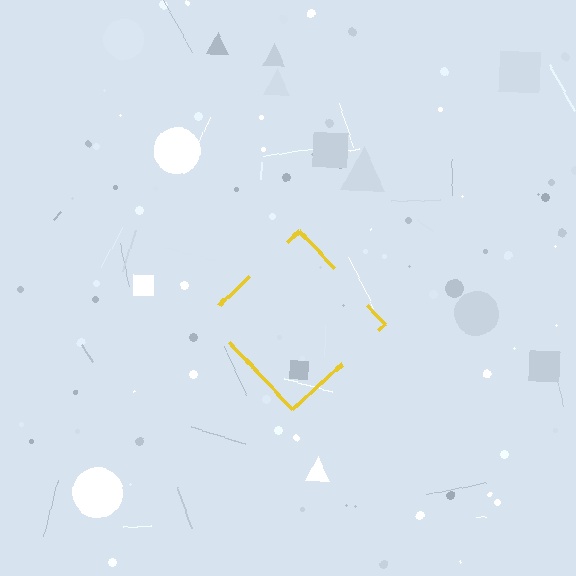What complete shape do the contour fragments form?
The contour fragments form a diamond.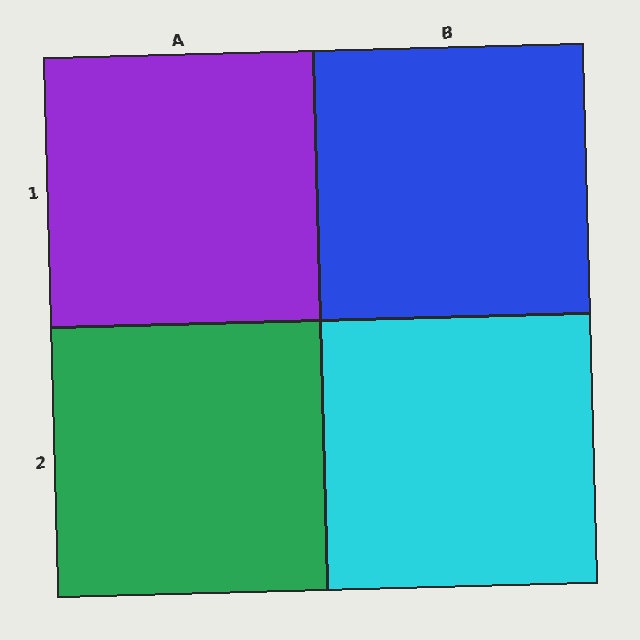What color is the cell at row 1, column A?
Purple.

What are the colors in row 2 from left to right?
Green, cyan.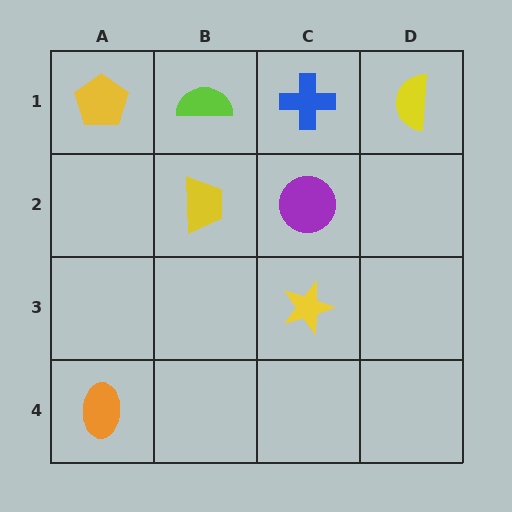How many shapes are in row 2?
2 shapes.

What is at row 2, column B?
A yellow trapezoid.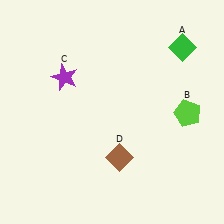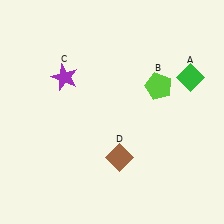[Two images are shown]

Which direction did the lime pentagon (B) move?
The lime pentagon (B) moved left.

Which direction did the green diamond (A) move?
The green diamond (A) moved down.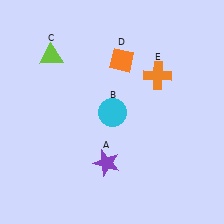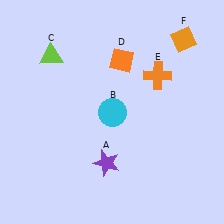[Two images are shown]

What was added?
An orange diamond (F) was added in Image 2.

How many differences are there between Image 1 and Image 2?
There is 1 difference between the two images.